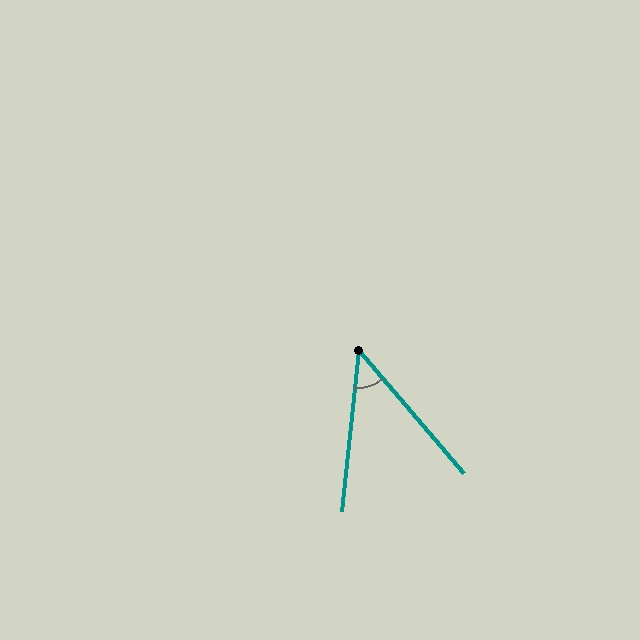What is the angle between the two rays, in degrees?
Approximately 47 degrees.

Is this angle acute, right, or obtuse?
It is acute.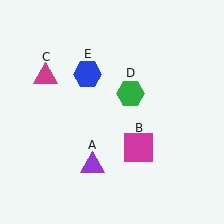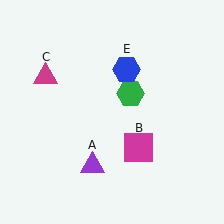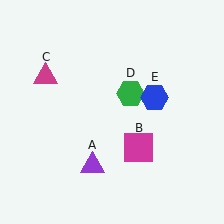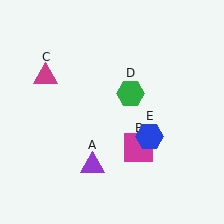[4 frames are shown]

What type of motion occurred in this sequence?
The blue hexagon (object E) rotated clockwise around the center of the scene.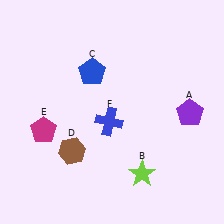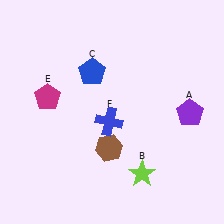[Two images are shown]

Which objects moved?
The objects that moved are: the brown hexagon (D), the magenta pentagon (E).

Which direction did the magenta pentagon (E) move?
The magenta pentagon (E) moved up.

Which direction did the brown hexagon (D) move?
The brown hexagon (D) moved right.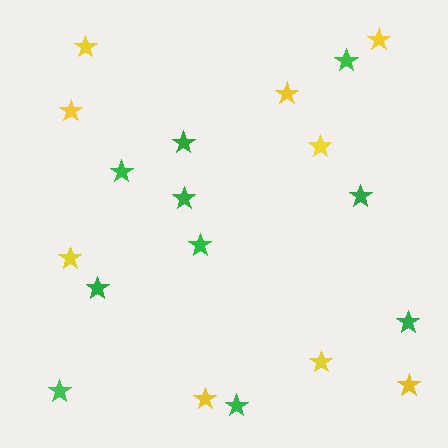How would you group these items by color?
There are 2 groups: one group of green stars (10) and one group of yellow stars (9).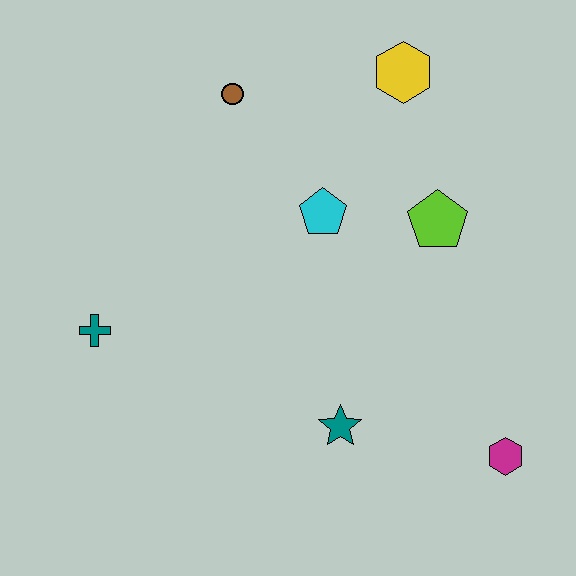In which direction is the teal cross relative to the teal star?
The teal cross is to the left of the teal star.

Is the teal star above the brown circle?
No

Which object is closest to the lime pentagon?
The cyan pentagon is closest to the lime pentagon.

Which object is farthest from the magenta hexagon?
The brown circle is farthest from the magenta hexagon.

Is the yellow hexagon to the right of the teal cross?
Yes